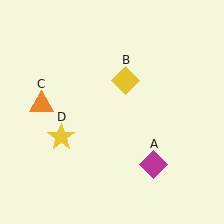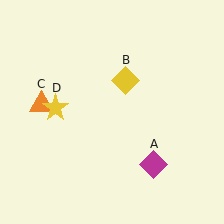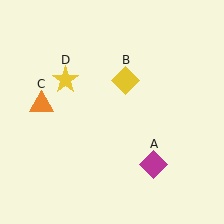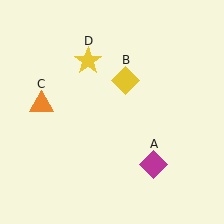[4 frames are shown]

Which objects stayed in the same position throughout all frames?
Magenta diamond (object A) and yellow diamond (object B) and orange triangle (object C) remained stationary.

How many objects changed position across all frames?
1 object changed position: yellow star (object D).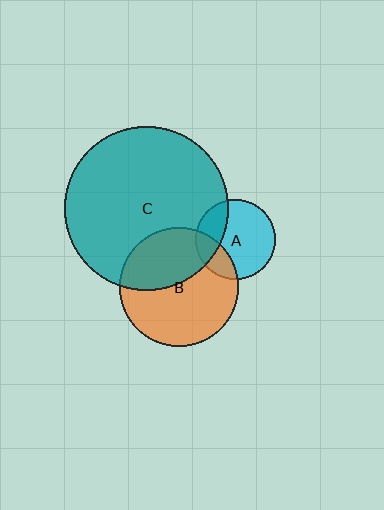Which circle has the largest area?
Circle C (teal).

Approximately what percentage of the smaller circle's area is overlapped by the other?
Approximately 20%.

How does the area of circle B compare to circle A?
Approximately 2.2 times.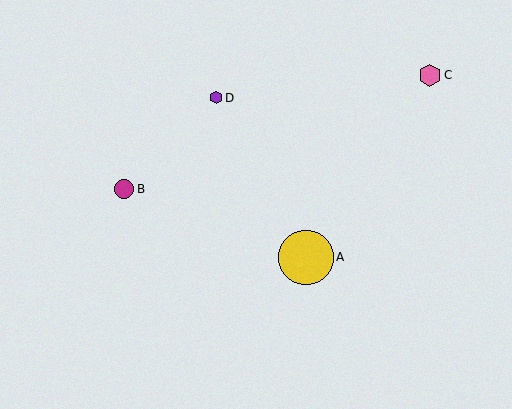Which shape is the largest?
The yellow circle (labeled A) is the largest.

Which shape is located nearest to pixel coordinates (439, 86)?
The pink hexagon (labeled C) at (430, 75) is nearest to that location.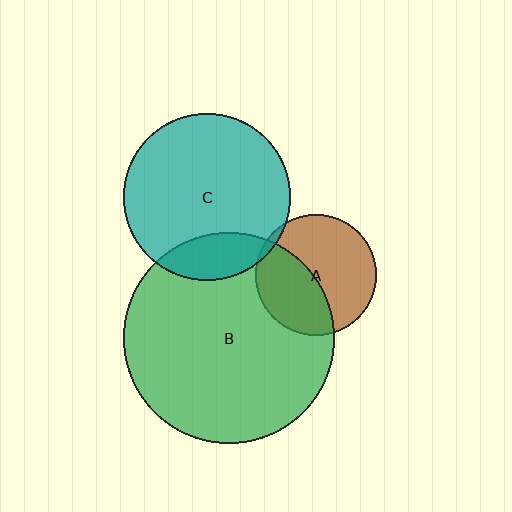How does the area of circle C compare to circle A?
Approximately 1.9 times.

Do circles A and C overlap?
Yes.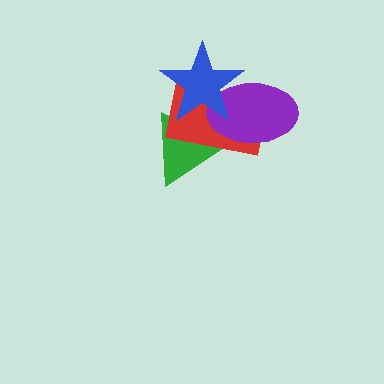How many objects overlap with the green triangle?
3 objects overlap with the green triangle.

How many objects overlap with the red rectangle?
3 objects overlap with the red rectangle.